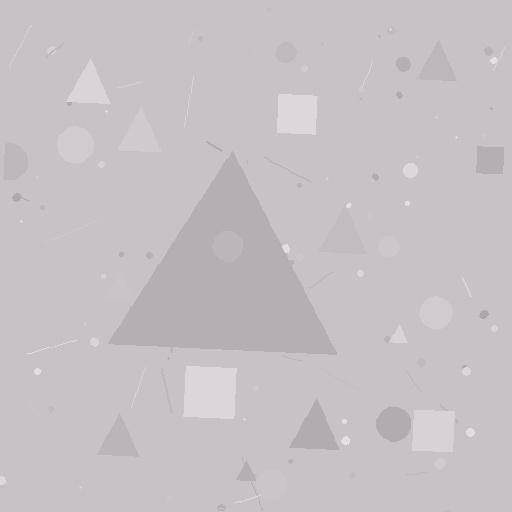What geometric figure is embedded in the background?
A triangle is embedded in the background.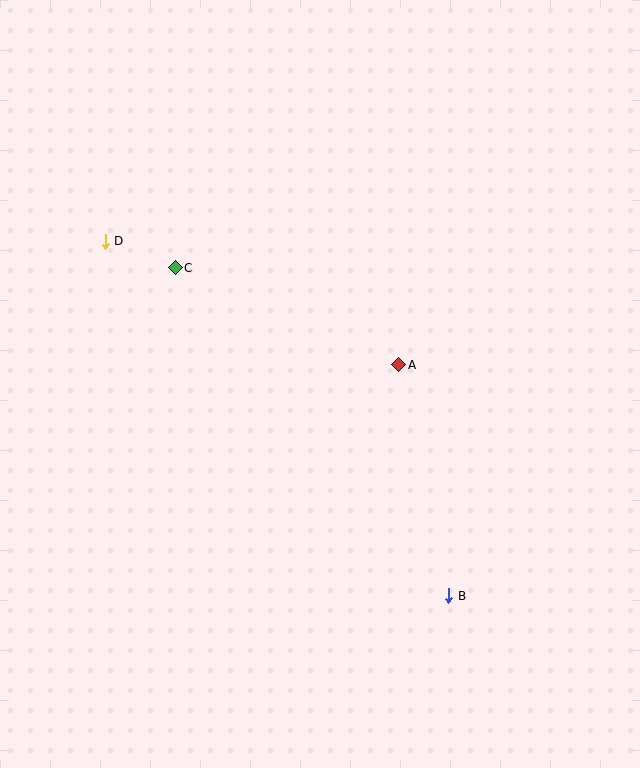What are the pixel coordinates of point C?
Point C is at (175, 268).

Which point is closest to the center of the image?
Point A at (399, 365) is closest to the center.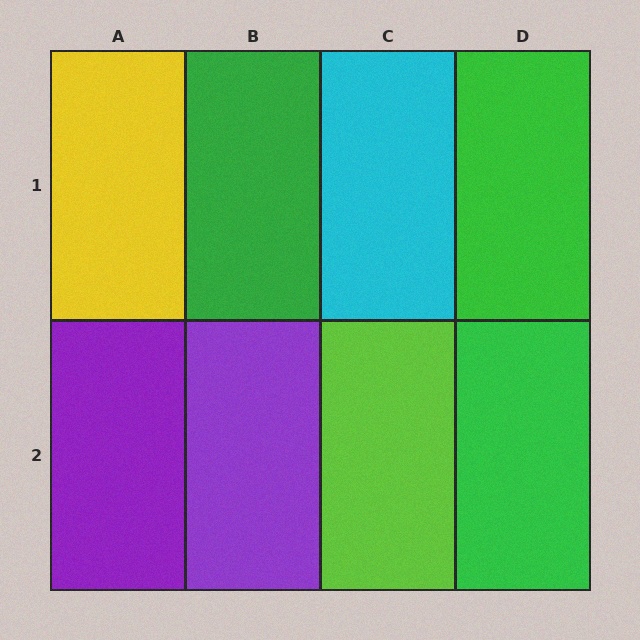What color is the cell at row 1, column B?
Green.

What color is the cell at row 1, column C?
Cyan.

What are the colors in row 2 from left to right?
Purple, purple, lime, green.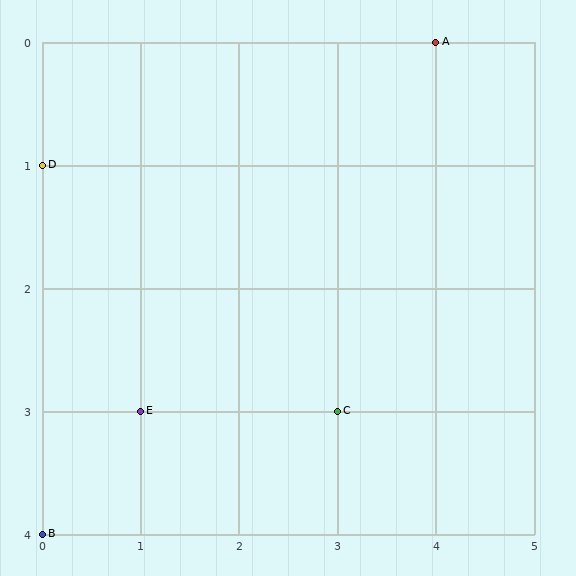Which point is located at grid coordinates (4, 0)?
Point A is at (4, 0).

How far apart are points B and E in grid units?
Points B and E are 1 column and 1 row apart (about 1.4 grid units diagonally).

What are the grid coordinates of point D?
Point D is at grid coordinates (0, 1).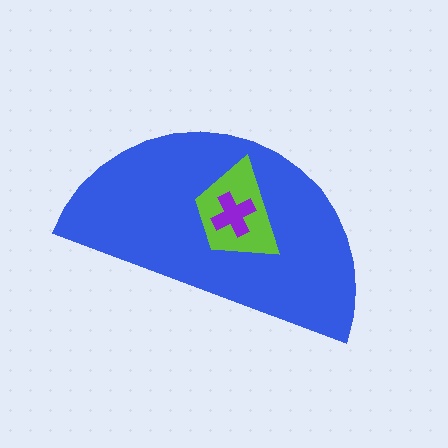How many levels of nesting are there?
3.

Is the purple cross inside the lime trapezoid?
Yes.